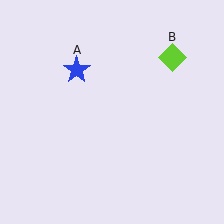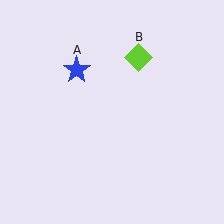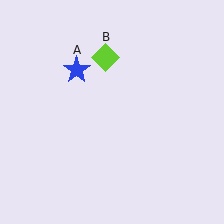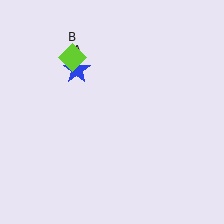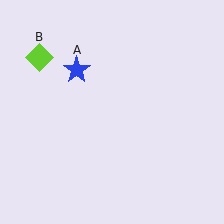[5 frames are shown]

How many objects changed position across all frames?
1 object changed position: lime diamond (object B).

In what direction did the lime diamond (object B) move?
The lime diamond (object B) moved left.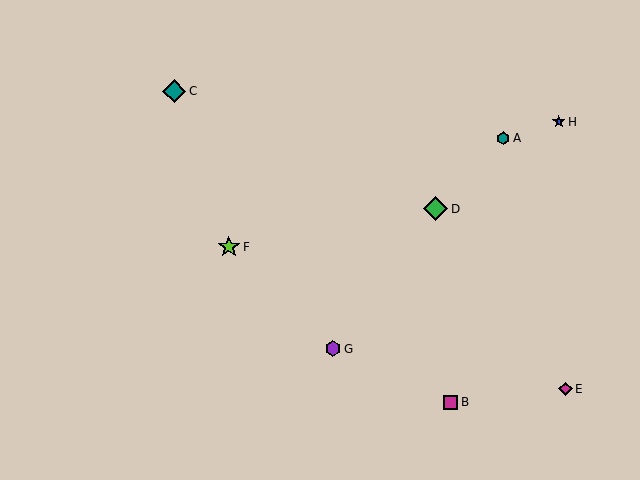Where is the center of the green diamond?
The center of the green diamond is at (436, 209).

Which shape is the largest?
The green diamond (labeled D) is the largest.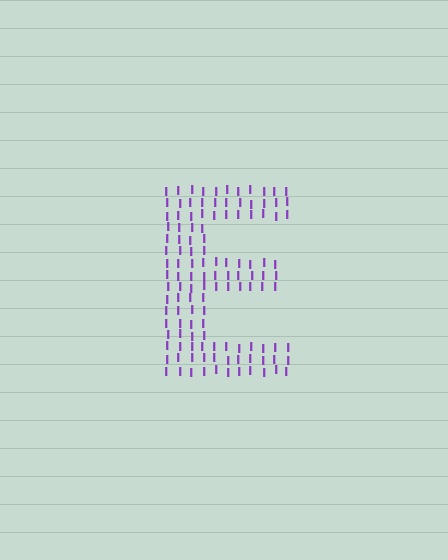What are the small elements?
The small elements are letter I's.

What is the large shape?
The large shape is the letter E.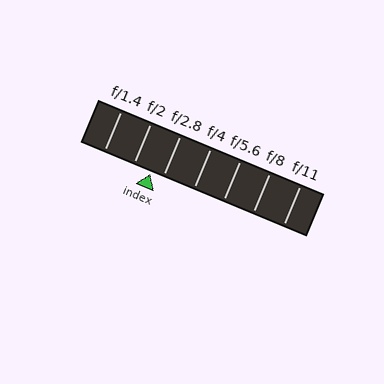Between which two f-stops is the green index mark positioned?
The index mark is between f/2 and f/2.8.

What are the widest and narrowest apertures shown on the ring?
The widest aperture shown is f/1.4 and the narrowest is f/11.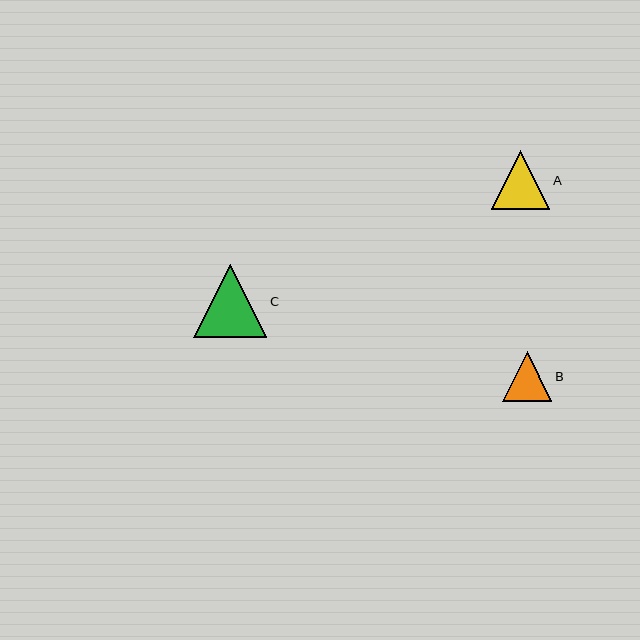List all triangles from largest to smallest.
From largest to smallest: C, A, B.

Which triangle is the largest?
Triangle C is the largest with a size of approximately 73 pixels.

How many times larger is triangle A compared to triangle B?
Triangle A is approximately 1.2 times the size of triangle B.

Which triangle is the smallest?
Triangle B is the smallest with a size of approximately 49 pixels.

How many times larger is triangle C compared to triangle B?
Triangle C is approximately 1.5 times the size of triangle B.